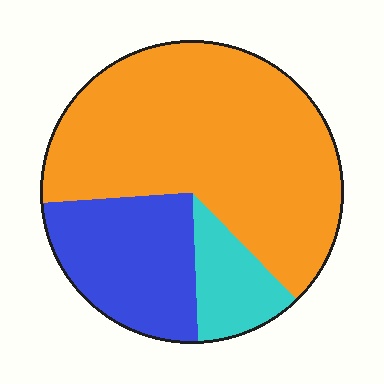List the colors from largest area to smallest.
From largest to smallest: orange, blue, cyan.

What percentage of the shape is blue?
Blue covers roughly 25% of the shape.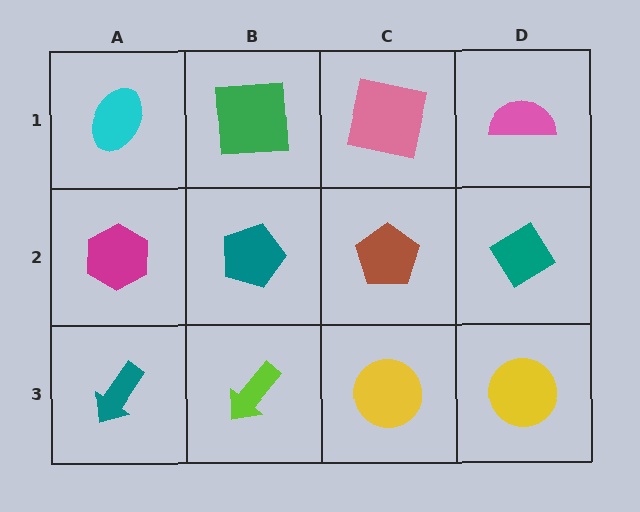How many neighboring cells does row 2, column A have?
3.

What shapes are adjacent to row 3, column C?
A brown pentagon (row 2, column C), a lime arrow (row 3, column B), a yellow circle (row 3, column D).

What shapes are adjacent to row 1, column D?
A teal diamond (row 2, column D), a pink square (row 1, column C).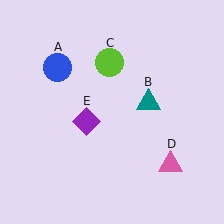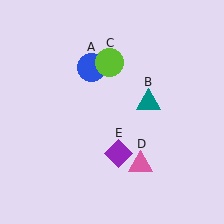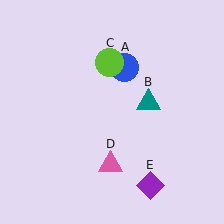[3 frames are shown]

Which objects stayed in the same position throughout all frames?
Teal triangle (object B) and lime circle (object C) remained stationary.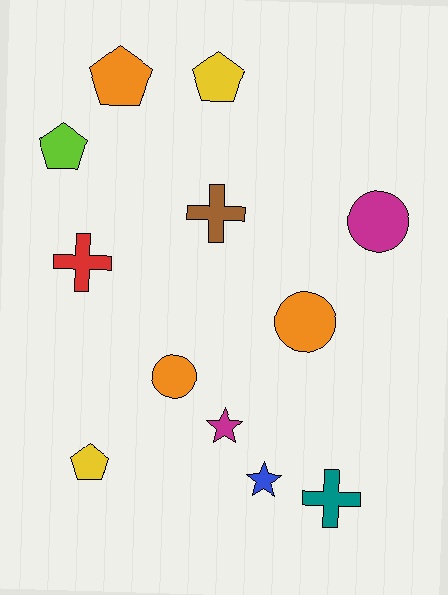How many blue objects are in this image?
There is 1 blue object.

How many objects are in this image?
There are 12 objects.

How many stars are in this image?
There are 2 stars.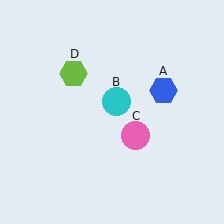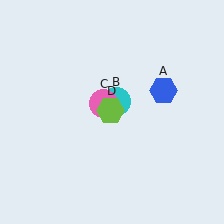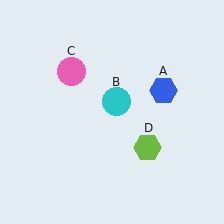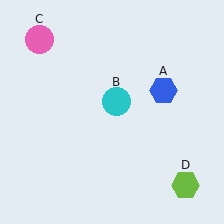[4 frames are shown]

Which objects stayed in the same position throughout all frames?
Blue hexagon (object A) and cyan circle (object B) remained stationary.